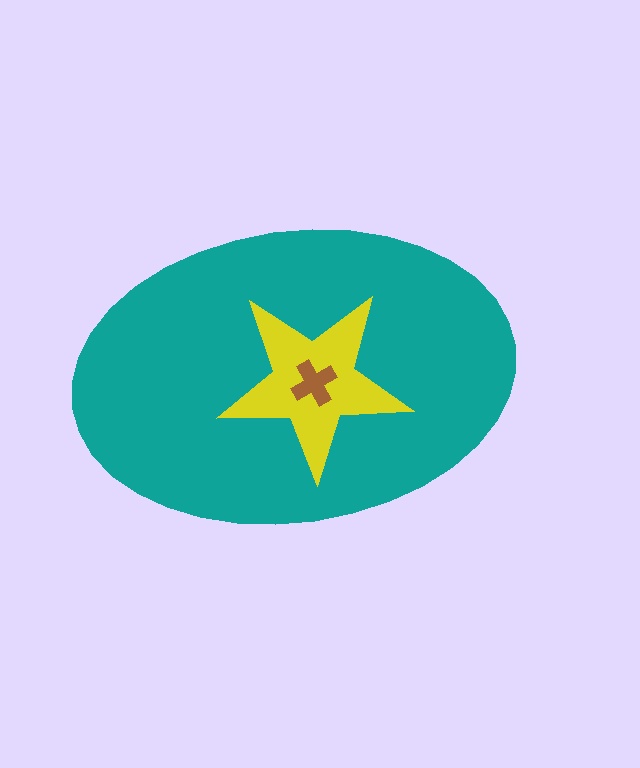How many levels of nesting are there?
3.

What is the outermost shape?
The teal ellipse.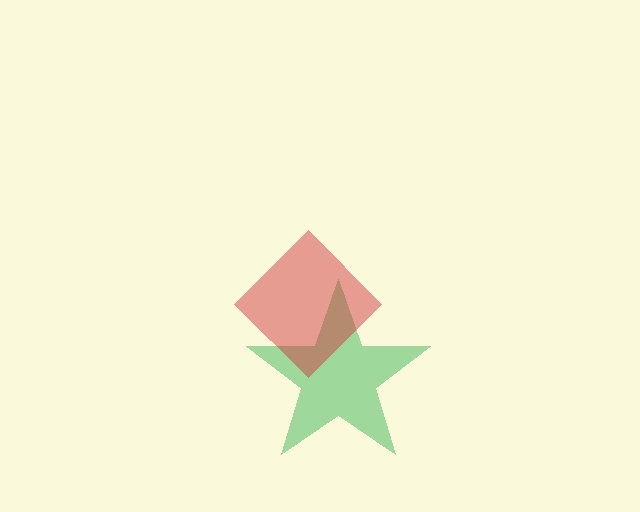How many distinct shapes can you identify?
There are 2 distinct shapes: a green star, a red diamond.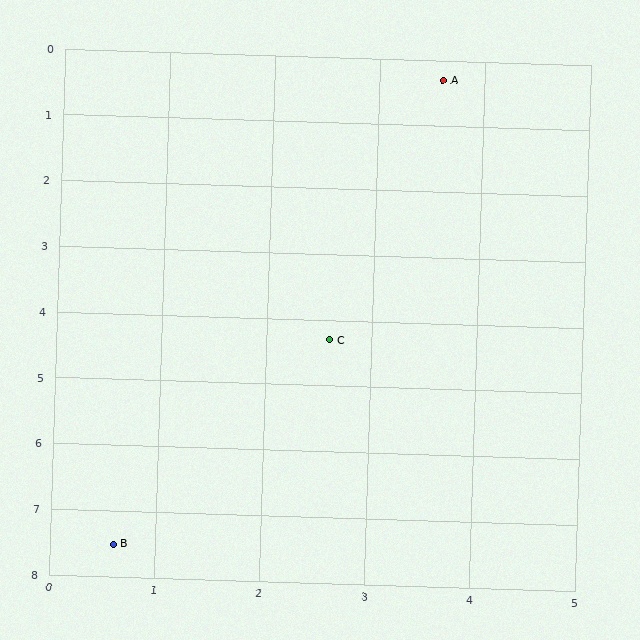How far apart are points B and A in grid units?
Points B and A are about 7.8 grid units apart.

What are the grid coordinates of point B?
Point B is at approximately (0.6, 7.5).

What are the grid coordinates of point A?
Point A is at approximately (3.6, 0.3).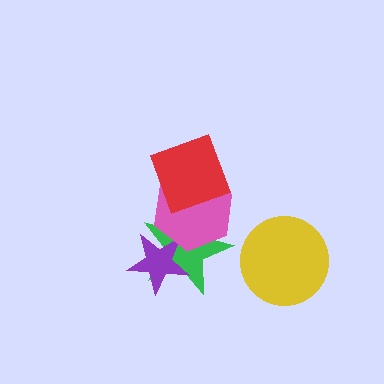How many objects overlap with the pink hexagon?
3 objects overlap with the pink hexagon.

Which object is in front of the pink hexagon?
The red square is in front of the pink hexagon.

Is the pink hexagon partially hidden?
Yes, it is partially covered by another shape.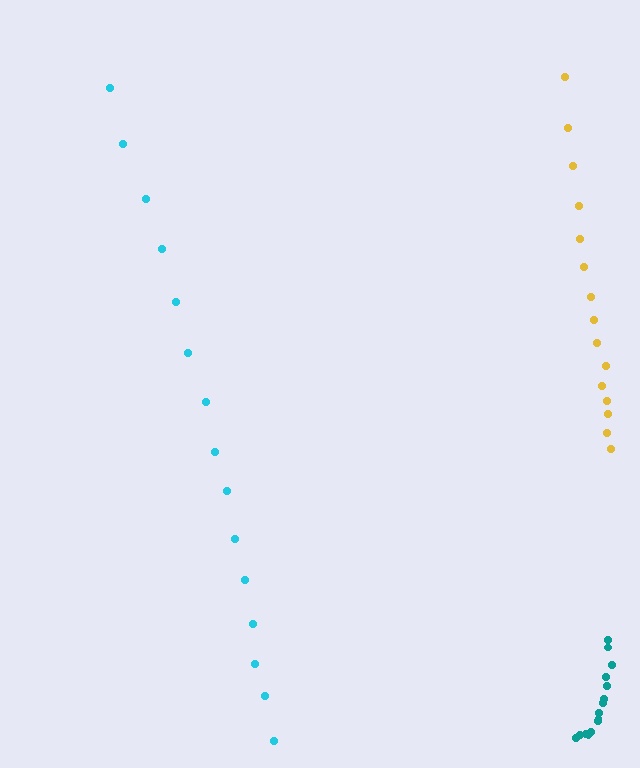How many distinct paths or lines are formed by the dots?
There are 3 distinct paths.